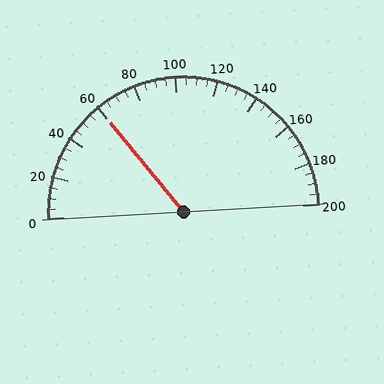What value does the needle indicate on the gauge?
The needle indicates approximately 60.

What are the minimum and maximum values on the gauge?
The gauge ranges from 0 to 200.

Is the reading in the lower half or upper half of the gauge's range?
The reading is in the lower half of the range (0 to 200).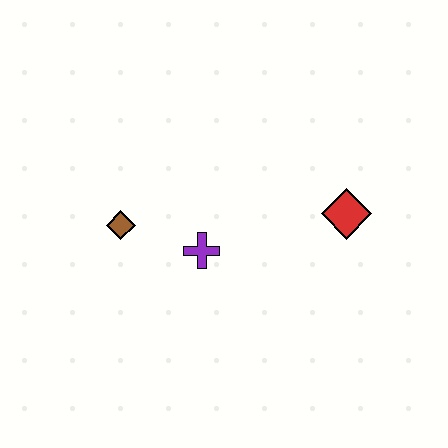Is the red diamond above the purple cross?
Yes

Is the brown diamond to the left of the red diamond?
Yes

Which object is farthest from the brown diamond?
The red diamond is farthest from the brown diamond.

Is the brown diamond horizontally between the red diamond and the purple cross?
No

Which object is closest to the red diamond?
The purple cross is closest to the red diamond.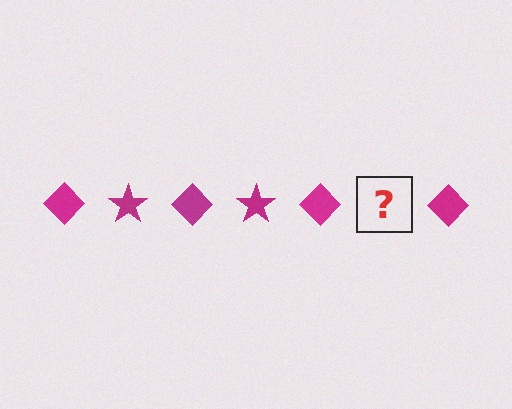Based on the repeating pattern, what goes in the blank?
The blank should be a magenta star.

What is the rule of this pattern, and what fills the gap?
The rule is that the pattern cycles through diamond, star shapes in magenta. The gap should be filled with a magenta star.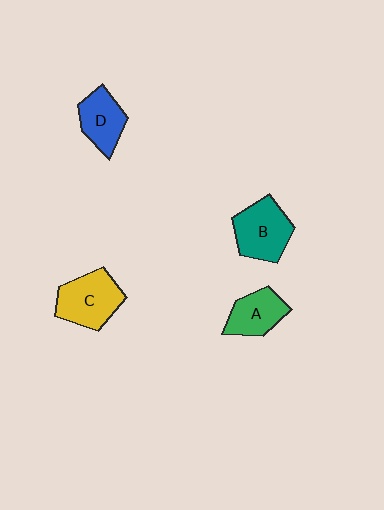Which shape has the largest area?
Shape B (teal).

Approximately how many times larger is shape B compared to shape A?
Approximately 1.3 times.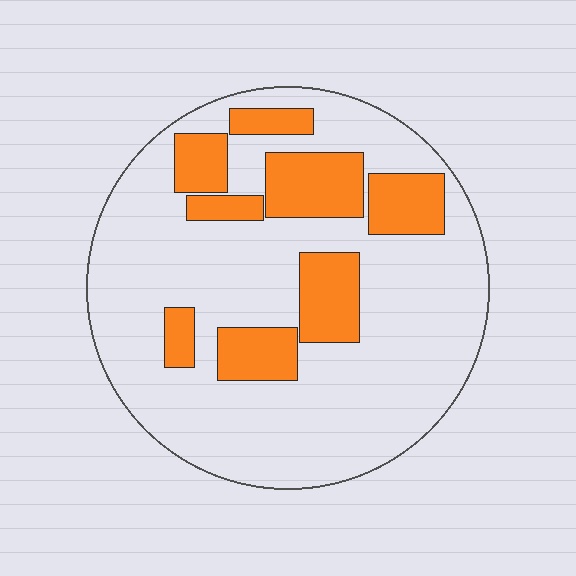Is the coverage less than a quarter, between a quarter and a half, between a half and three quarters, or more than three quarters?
Less than a quarter.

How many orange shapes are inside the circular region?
8.